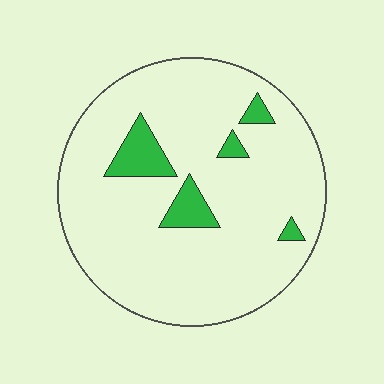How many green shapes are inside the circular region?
5.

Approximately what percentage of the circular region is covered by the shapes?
Approximately 10%.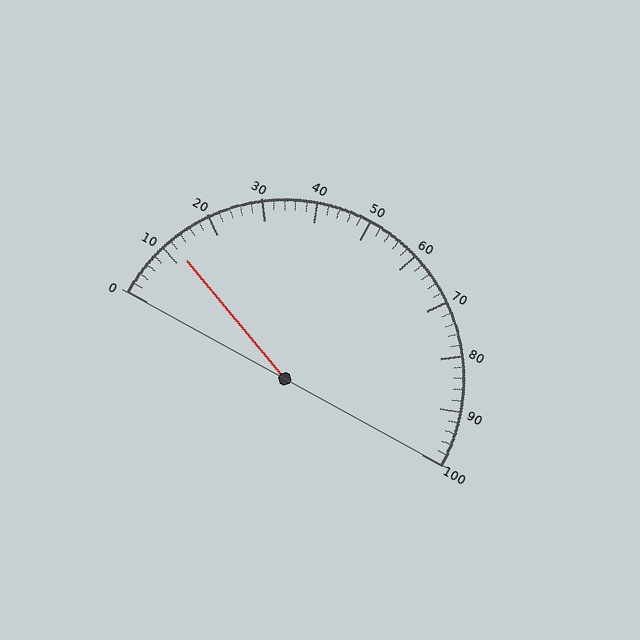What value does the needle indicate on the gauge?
The needle indicates approximately 12.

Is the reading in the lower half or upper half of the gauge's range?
The reading is in the lower half of the range (0 to 100).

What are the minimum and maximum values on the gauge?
The gauge ranges from 0 to 100.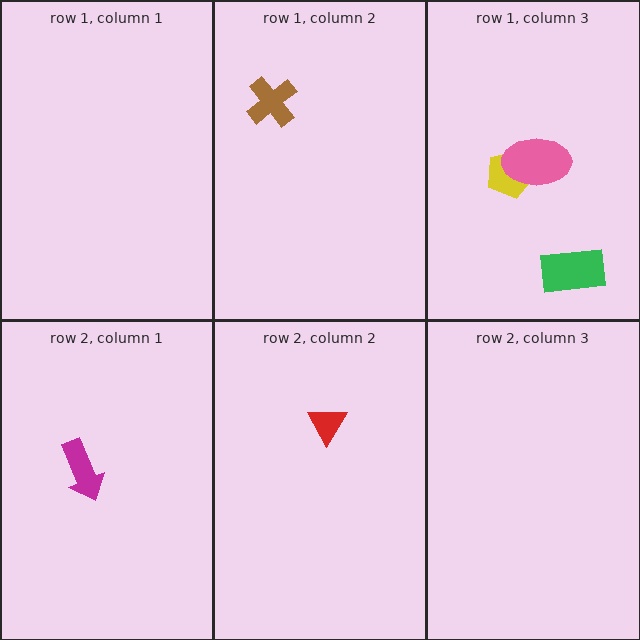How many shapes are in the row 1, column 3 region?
3.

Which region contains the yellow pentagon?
The row 1, column 3 region.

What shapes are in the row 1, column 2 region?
The brown cross.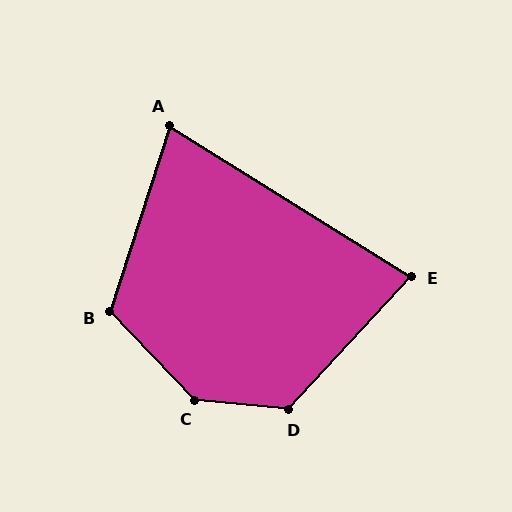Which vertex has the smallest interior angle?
A, at approximately 76 degrees.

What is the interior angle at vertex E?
Approximately 79 degrees (acute).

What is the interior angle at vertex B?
Approximately 118 degrees (obtuse).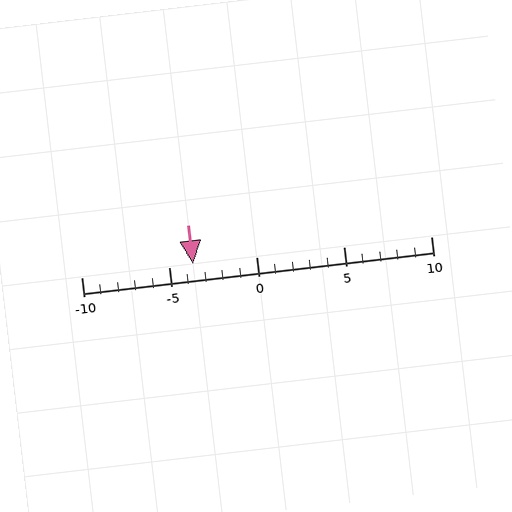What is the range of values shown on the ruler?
The ruler shows values from -10 to 10.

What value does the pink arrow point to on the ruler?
The pink arrow points to approximately -4.